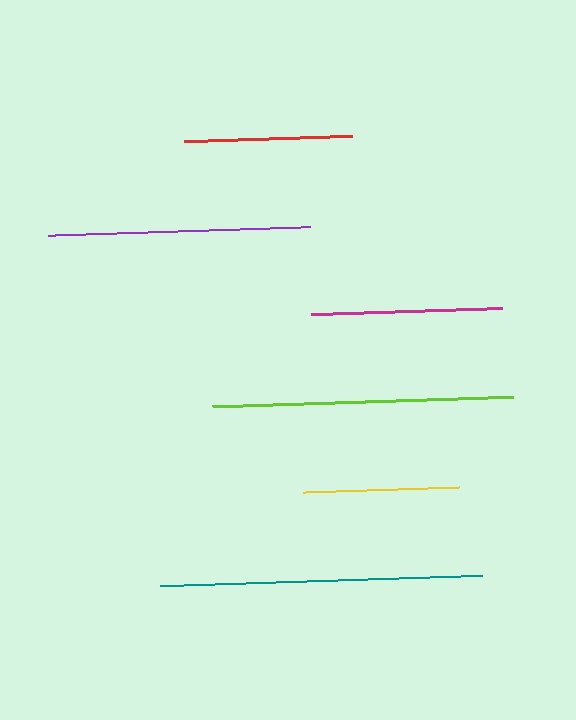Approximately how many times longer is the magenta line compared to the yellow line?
The magenta line is approximately 1.2 times the length of the yellow line.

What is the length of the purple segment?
The purple segment is approximately 262 pixels long.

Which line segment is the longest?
The teal line is the longest at approximately 322 pixels.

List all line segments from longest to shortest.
From longest to shortest: teal, lime, purple, magenta, red, yellow.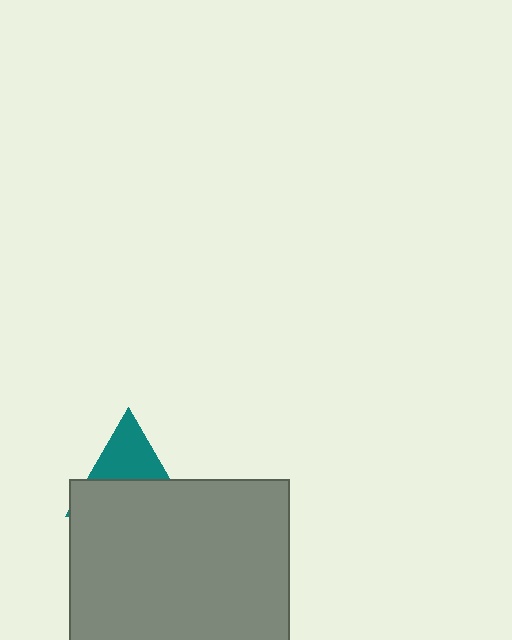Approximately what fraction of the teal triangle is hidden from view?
Roughly 56% of the teal triangle is hidden behind the gray square.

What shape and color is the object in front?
The object in front is a gray square.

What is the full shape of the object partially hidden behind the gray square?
The partially hidden object is a teal triangle.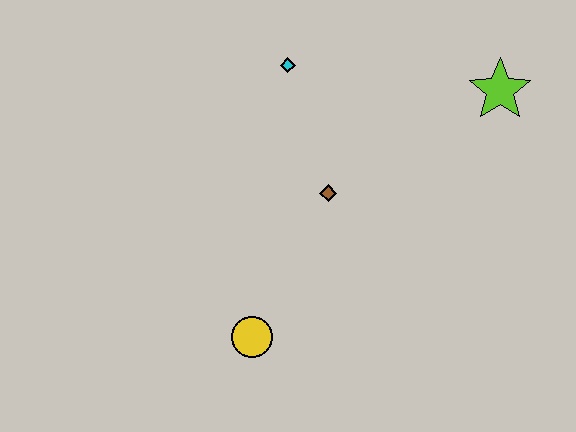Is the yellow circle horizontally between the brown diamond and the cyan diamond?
No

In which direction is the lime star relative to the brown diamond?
The lime star is to the right of the brown diamond.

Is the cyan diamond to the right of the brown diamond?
No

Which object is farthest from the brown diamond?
The lime star is farthest from the brown diamond.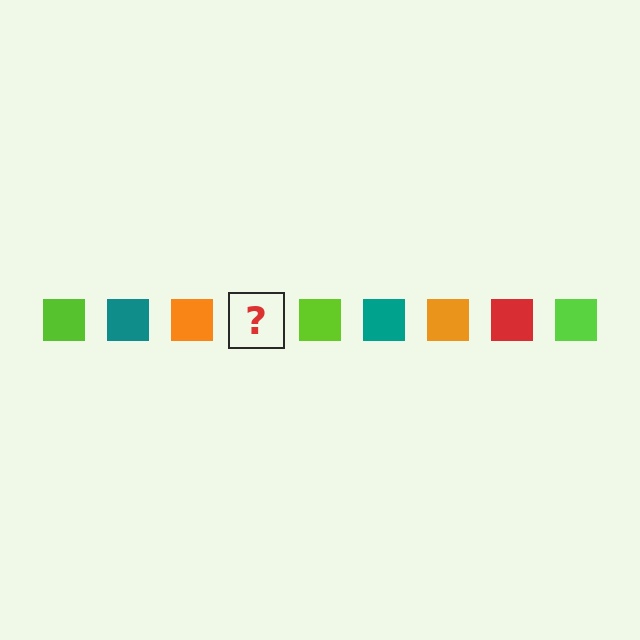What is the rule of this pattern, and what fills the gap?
The rule is that the pattern cycles through lime, teal, orange, red squares. The gap should be filled with a red square.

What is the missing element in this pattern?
The missing element is a red square.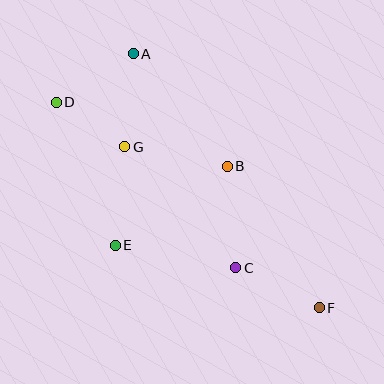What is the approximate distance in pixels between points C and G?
The distance between C and G is approximately 165 pixels.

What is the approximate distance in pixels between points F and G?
The distance between F and G is approximately 253 pixels.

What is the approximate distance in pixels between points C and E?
The distance between C and E is approximately 123 pixels.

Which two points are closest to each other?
Points D and G are closest to each other.